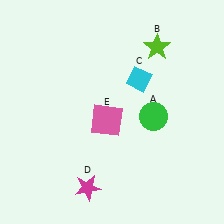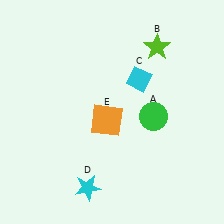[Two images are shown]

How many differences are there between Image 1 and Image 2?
There are 2 differences between the two images.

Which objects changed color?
D changed from magenta to cyan. E changed from pink to orange.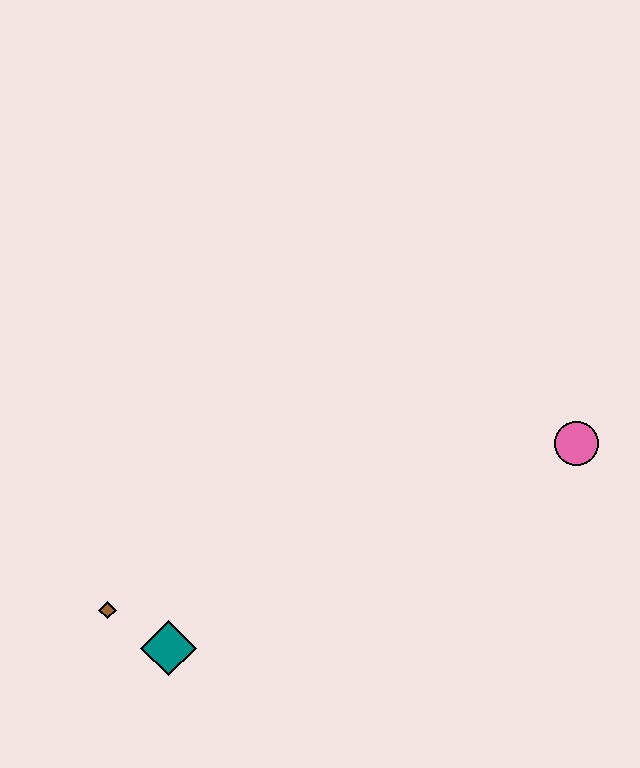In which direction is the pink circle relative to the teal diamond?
The pink circle is to the right of the teal diamond.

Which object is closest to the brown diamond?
The teal diamond is closest to the brown diamond.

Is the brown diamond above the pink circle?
No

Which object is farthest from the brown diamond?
The pink circle is farthest from the brown diamond.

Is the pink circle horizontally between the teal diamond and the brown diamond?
No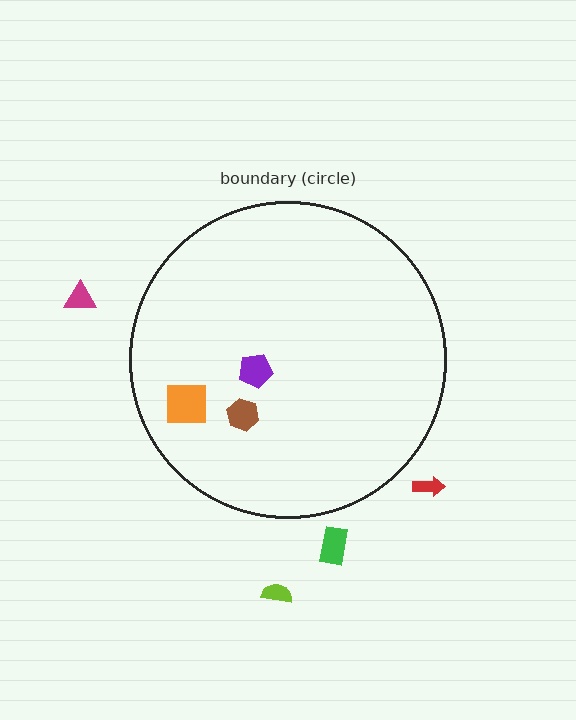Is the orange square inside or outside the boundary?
Inside.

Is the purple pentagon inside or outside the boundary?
Inside.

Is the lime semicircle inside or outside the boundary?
Outside.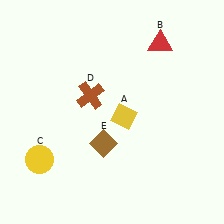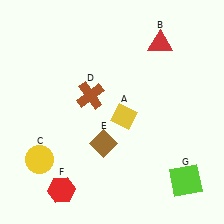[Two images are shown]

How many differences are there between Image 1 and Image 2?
There are 2 differences between the two images.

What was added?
A red hexagon (F), a lime square (G) were added in Image 2.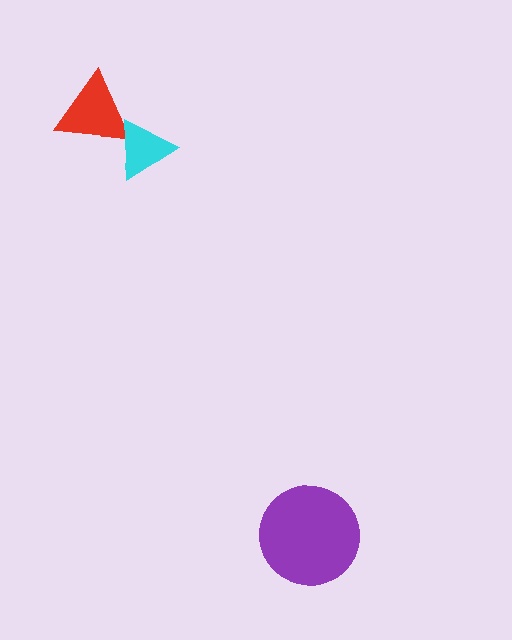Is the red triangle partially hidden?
Yes, it is partially covered by another shape.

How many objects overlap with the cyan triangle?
1 object overlaps with the cyan triangle.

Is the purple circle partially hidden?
No, no other shape covers it.